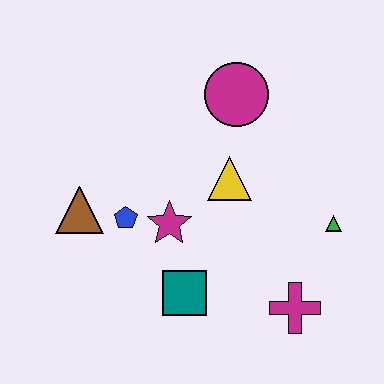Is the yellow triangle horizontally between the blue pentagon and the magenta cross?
Yes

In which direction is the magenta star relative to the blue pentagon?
The magenta star is to the right of the blue pentagon.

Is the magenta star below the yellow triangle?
Yes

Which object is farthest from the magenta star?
The green triangle is farthest from the magenta star.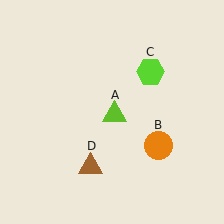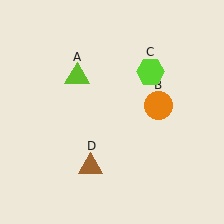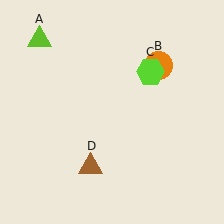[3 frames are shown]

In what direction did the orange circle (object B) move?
The orange circle (object B) moved up.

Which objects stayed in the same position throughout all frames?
Lime hexagon (object C) and brown triangle (object D) remained stationary.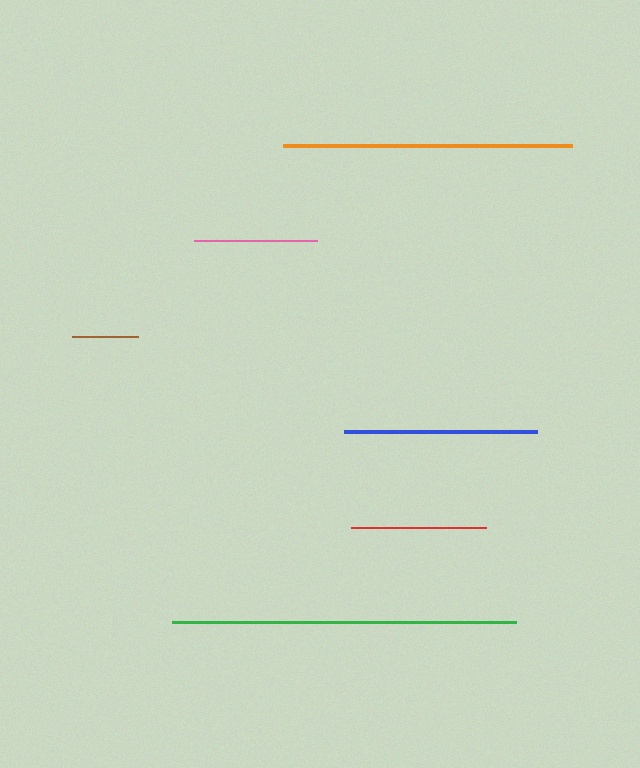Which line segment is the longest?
The green line is the longest at approximately 344 pixels.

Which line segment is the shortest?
The brown line is the shortest at approximately 67 pixels.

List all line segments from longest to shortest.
From longest to shortest: green, orange, blue, red, pink, brown.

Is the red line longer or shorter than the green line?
The green line is longer than the red line.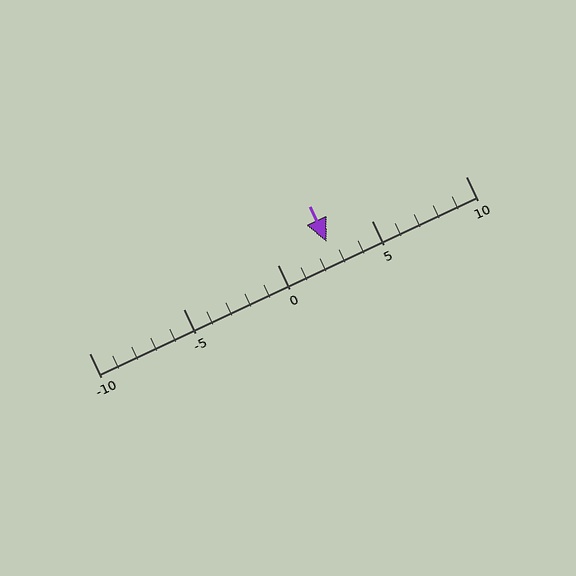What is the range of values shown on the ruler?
The ruler shows values from -10 to 10.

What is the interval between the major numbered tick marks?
The major tick marks are spaced 5 units apart.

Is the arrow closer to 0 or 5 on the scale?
The arrow is closer to 5.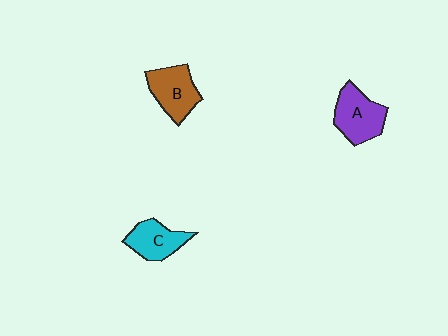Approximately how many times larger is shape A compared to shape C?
Approximately 1.2 times.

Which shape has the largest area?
Shape A (purple).